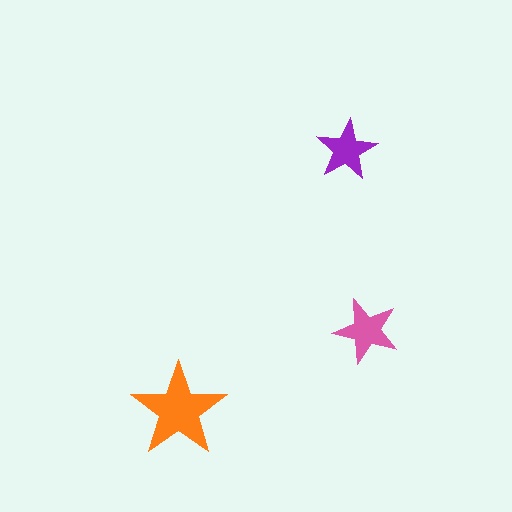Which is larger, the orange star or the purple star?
The orange one.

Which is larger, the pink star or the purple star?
The pink one.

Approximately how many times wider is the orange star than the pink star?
About 1.5 times wider.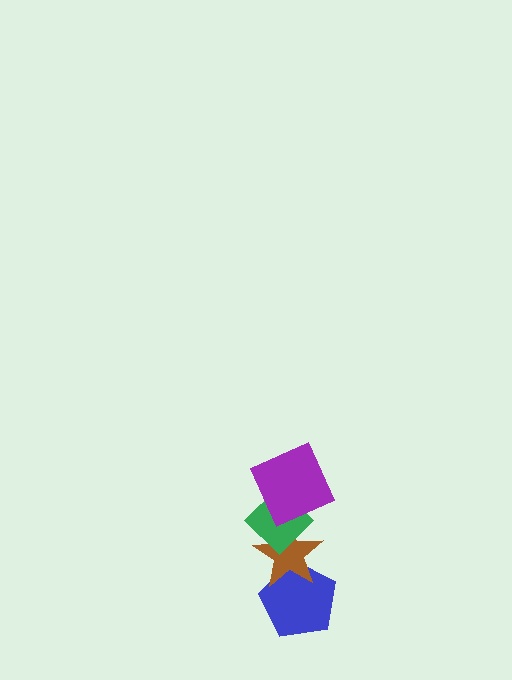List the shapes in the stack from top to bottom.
From top to bottom: the purple square, the green diamond, the brown star, the blue pentagon.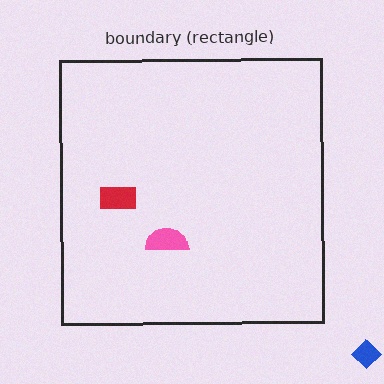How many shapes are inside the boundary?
2 inside, 1 outside.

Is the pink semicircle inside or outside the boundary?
Inside.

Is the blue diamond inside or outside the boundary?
Outside.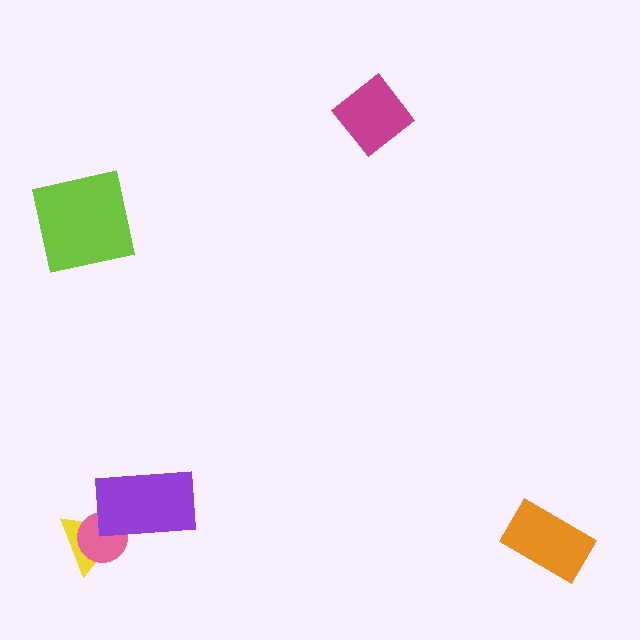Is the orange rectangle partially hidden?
No, no other shape covers it.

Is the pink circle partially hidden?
Yes, it is partially covered by another shape.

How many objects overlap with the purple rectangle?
2 objects overlap with the purple rectangle.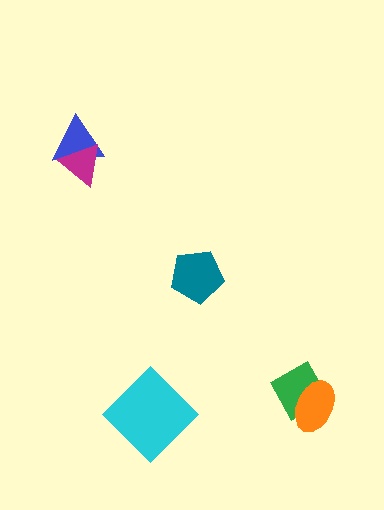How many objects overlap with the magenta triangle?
1 object overlaps with the magenta triangle.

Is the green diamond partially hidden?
Yes, it is partially covered by another shape.